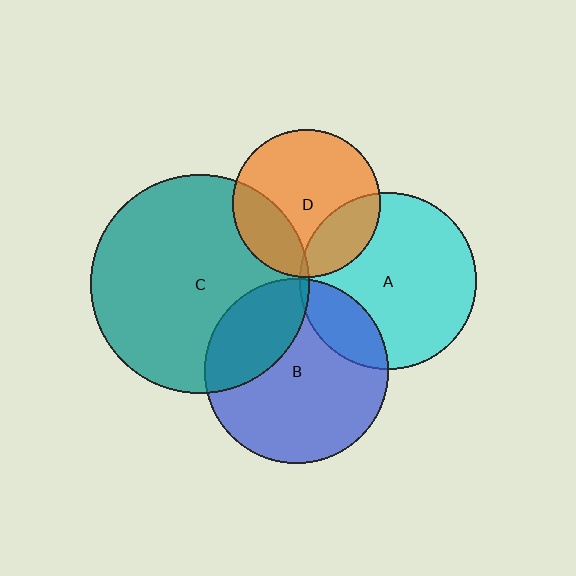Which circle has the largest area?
Circle C (teal).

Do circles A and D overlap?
Yes.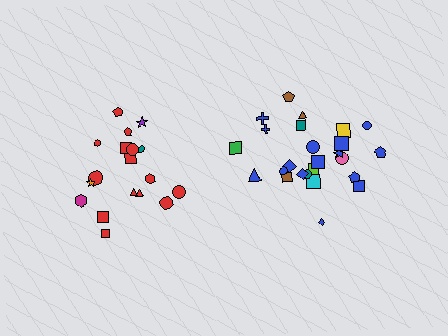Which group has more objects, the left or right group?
The right group.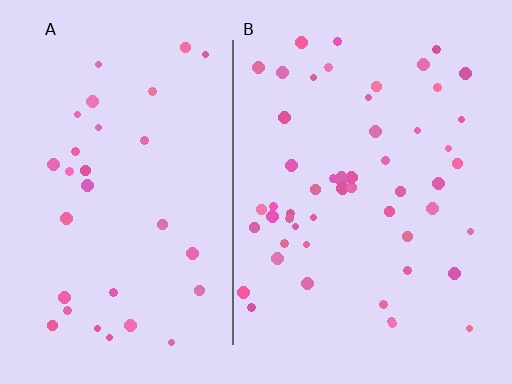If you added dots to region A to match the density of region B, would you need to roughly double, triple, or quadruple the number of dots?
Approximately double.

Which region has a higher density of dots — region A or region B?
B (the right).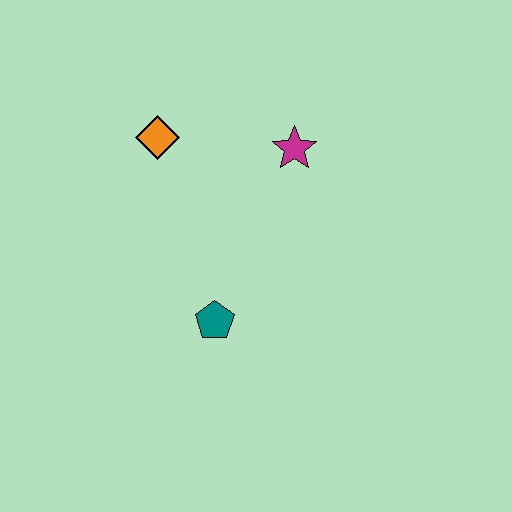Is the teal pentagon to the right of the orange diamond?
Yes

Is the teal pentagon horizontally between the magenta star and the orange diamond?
Yes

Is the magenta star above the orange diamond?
No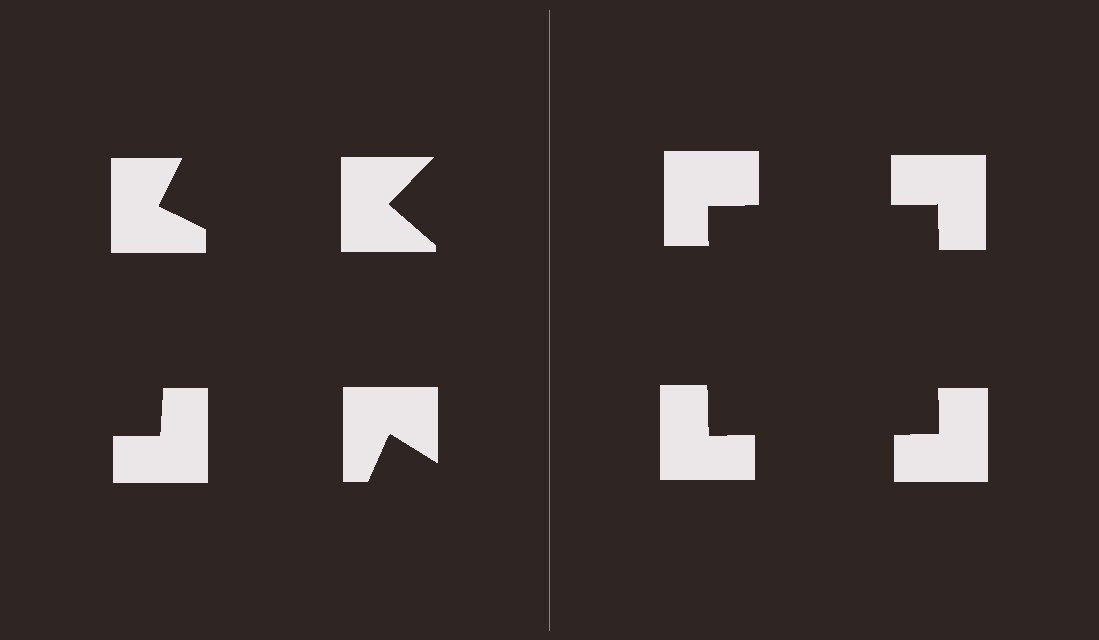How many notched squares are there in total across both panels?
8 — 4 on each side.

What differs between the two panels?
The notched squares are positioned identically on both sides; only the wedge orientations differ. On the right they align to a square; on the left they are misaligned.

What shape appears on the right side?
An illusory square.